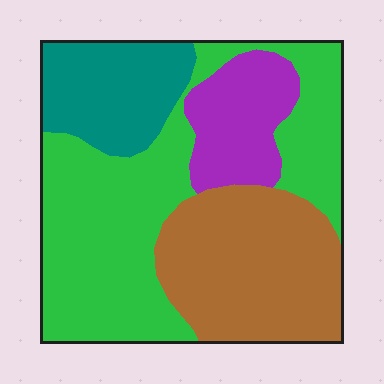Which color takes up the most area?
Green, at roughly 45%.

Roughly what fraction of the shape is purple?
Purple covers about 15% of the shape.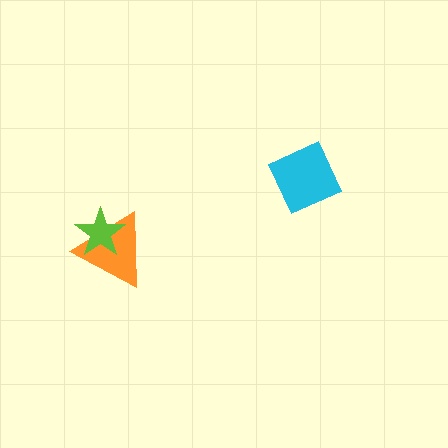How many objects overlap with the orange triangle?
1 object overlaps with the orange triangle.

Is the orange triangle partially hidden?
Yes, it is partially covered by another shape.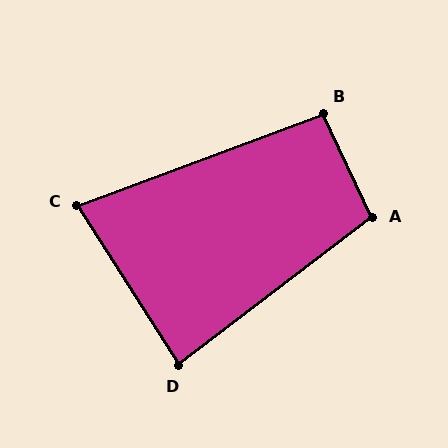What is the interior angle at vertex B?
Approximately 95 degrees (approximately right).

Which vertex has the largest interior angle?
A, at approximately 102 degrees.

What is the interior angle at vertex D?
Approximately 85 degrees (approximately right).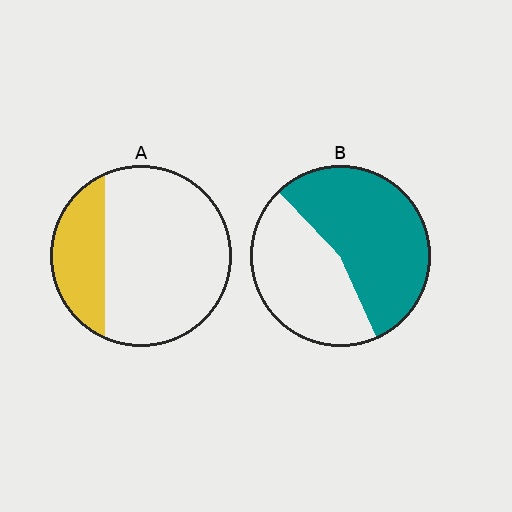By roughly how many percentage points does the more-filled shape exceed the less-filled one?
By roughly 30 percentage points (B over A).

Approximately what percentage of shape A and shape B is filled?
A is approximately 25% and B is approximately 55%.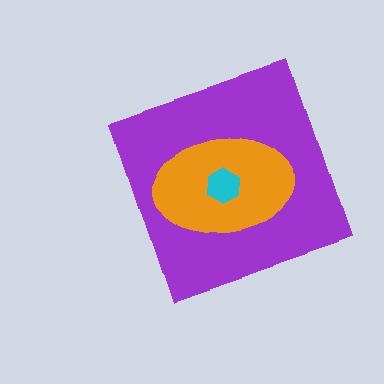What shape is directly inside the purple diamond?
The orange ellipse.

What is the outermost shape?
The purple diamond.